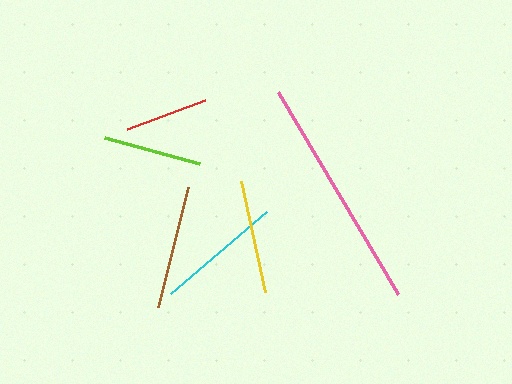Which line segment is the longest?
The pink line is the longest at approximately 235 pixels.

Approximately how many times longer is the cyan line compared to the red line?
The cyan line is approximately 1.5 times the length of the red line.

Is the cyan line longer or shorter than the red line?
The cyan line is longer than the red line.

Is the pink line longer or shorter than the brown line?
The pink line is longer than the brown line.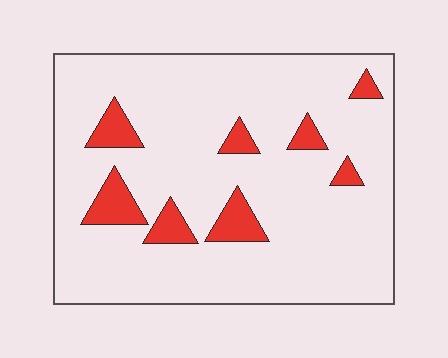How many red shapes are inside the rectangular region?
8.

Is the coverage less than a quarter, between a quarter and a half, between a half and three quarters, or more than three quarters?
Less than a quarter.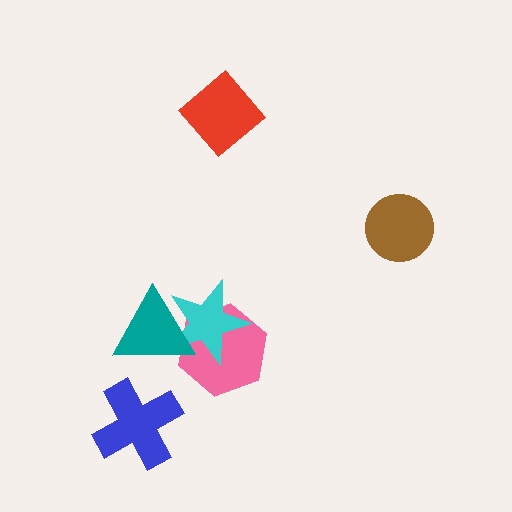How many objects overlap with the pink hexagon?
2 objects overlap with the pink hexagon.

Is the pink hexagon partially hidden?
Yes, it is partially covered by another shape.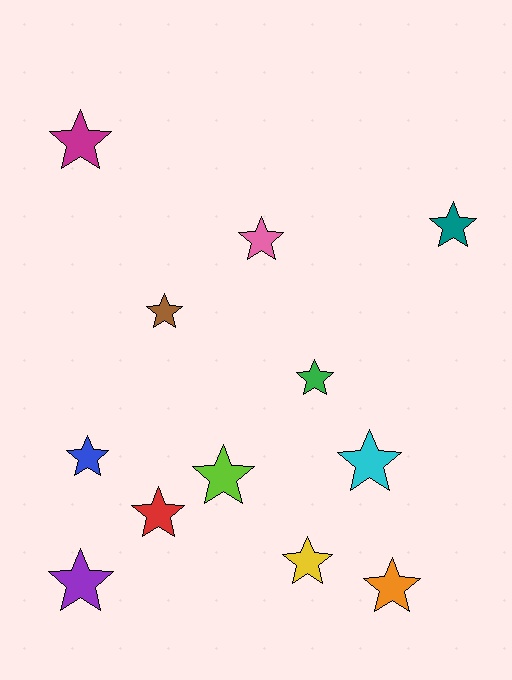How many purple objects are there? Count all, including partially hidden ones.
There is 1 purple object.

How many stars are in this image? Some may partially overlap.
There are 12 stars.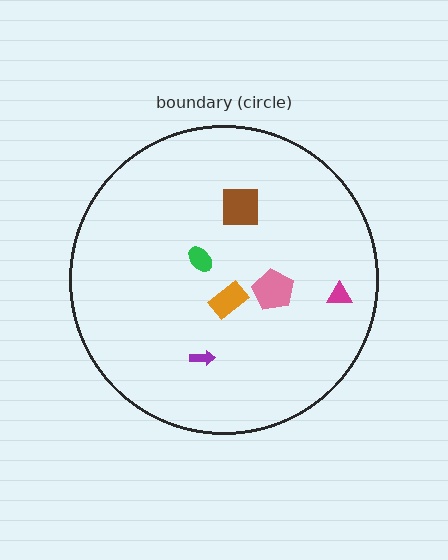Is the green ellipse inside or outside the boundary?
Inside.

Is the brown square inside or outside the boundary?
Inside.